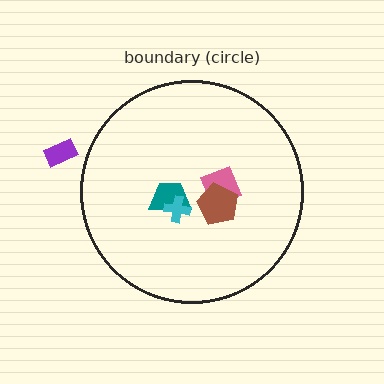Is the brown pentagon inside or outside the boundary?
Inside.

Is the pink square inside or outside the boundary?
Inside.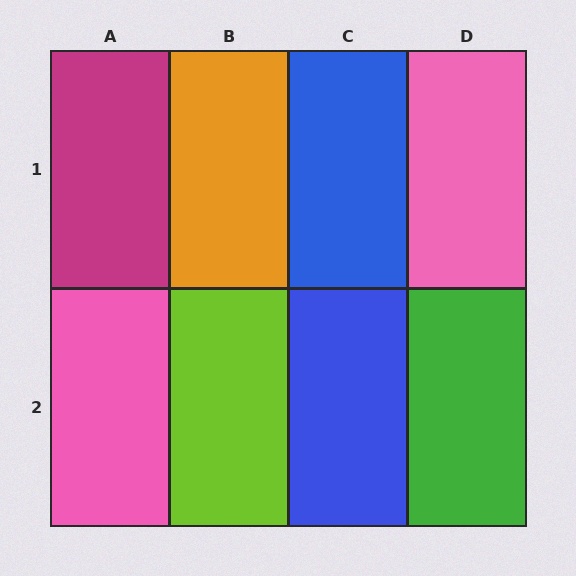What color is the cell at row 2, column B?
Lime.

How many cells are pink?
2 cells are pink.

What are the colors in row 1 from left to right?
Magenta, orange, blue, pink.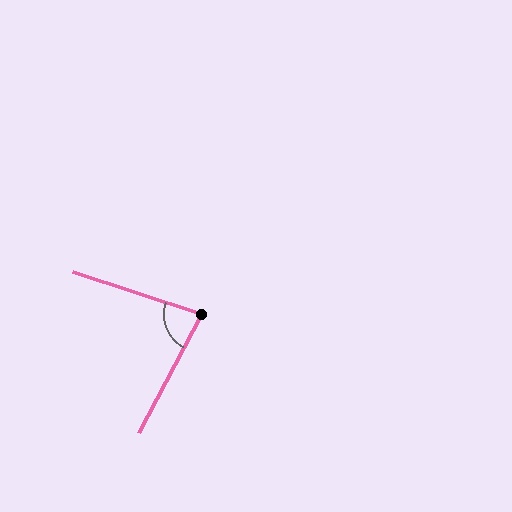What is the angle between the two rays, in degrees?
Approximately 80 degrees.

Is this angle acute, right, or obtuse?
It is acute.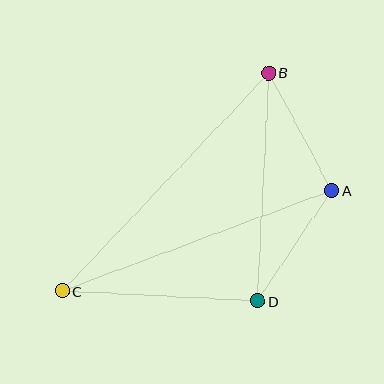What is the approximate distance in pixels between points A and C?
The distance between A and C is approximately 288 pixels.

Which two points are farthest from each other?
Points B and C are farthest from each other.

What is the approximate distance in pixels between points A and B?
The distance between A and B is approximately 134 pixels.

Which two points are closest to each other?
Points A and D are closest to each other.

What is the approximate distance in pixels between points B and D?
The distance between B and D is approximately 228 pixels.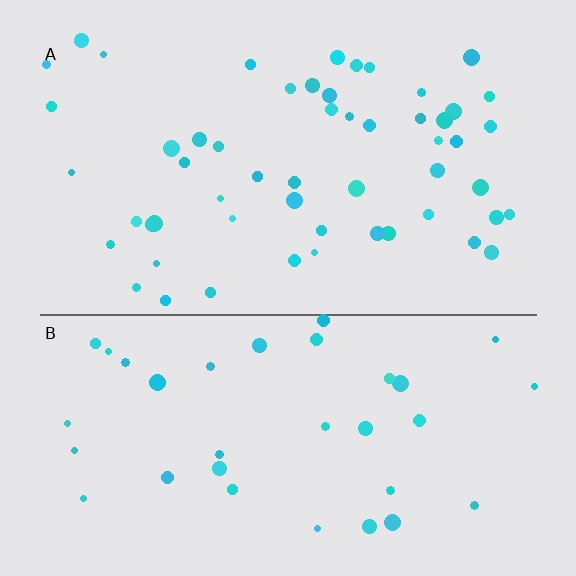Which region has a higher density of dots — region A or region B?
A (the top).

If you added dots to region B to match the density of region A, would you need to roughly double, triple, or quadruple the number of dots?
Approximately double.